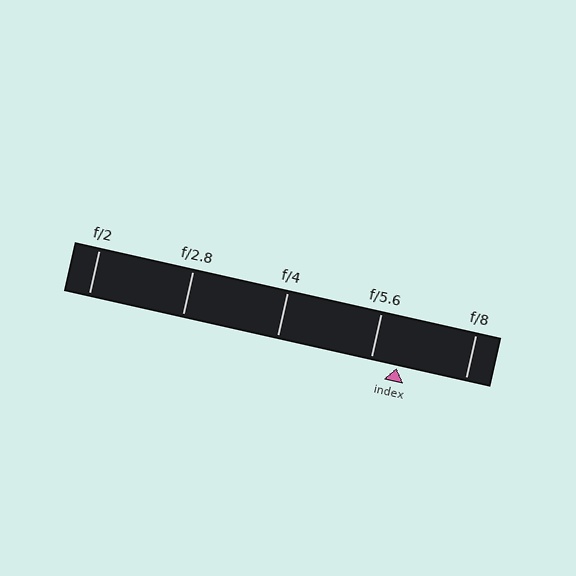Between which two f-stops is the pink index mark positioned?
The index mark is between f/5.6 and f/8.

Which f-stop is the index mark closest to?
The index mark is closest to f/5.6.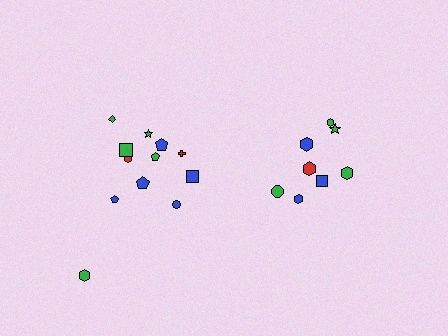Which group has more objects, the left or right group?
The left group.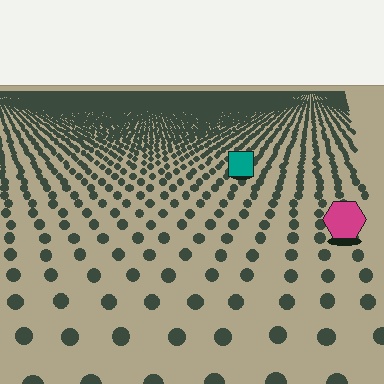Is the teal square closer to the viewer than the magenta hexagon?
No. The magenta hexagon is closer — you can tell from the texture gradient: the ground texture is coarser near it.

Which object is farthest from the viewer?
The teal square is farthest from the viewer. It appears smaller and the ground texture around it is denser.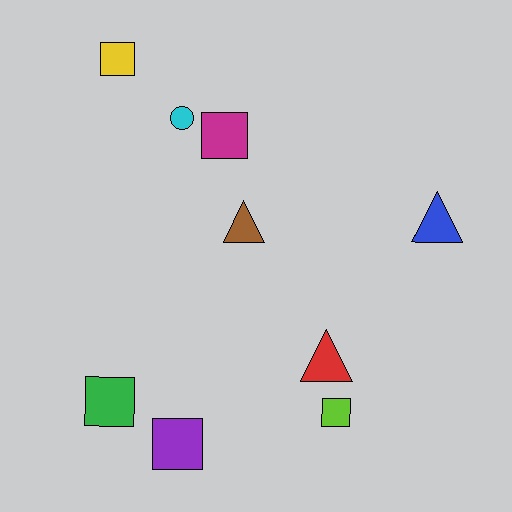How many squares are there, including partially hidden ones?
There are 5 squares.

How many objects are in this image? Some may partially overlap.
There are 9 objects.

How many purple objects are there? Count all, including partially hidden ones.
There is 1 purple object.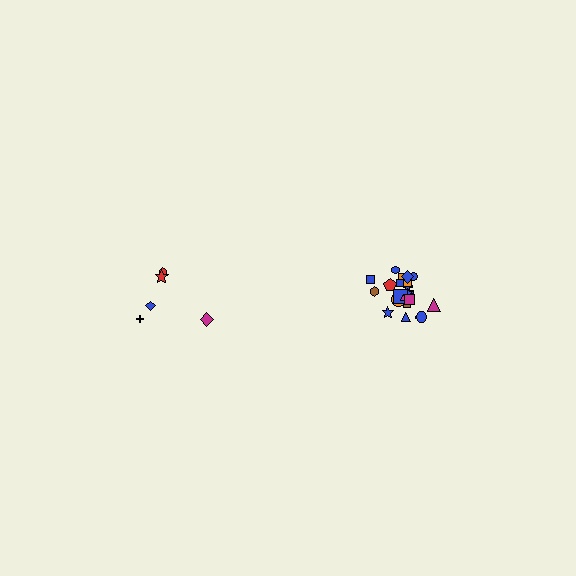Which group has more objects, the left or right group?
The right group.